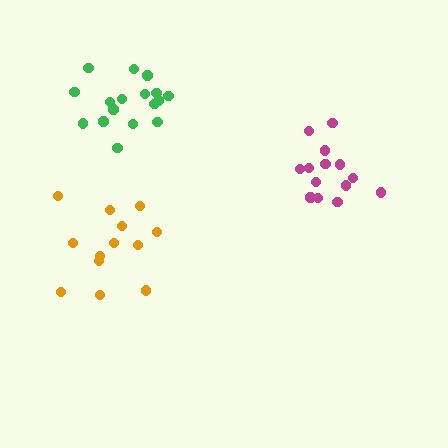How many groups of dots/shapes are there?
There are 3 groups.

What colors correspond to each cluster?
The clusters are colored: orange, magenta, green.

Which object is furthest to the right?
The magenta cluster is rightmost.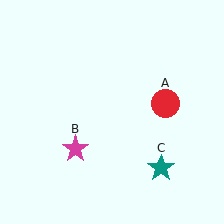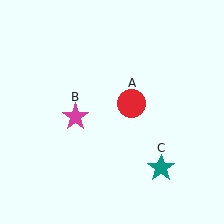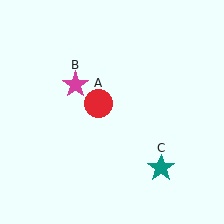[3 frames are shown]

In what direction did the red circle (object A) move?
The red circle (object A) moved left.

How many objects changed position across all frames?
2 objects changed position: red circle (object A), magenta star (object B).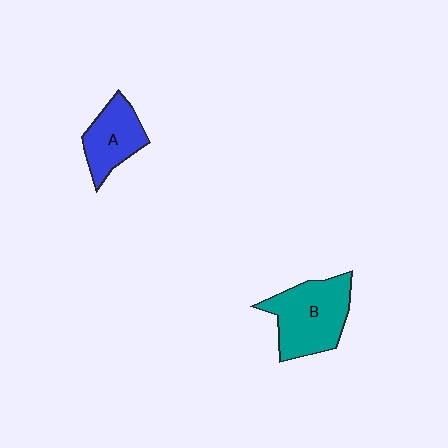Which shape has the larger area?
Shape B (teal).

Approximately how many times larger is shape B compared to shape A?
Approximately 1.5 times.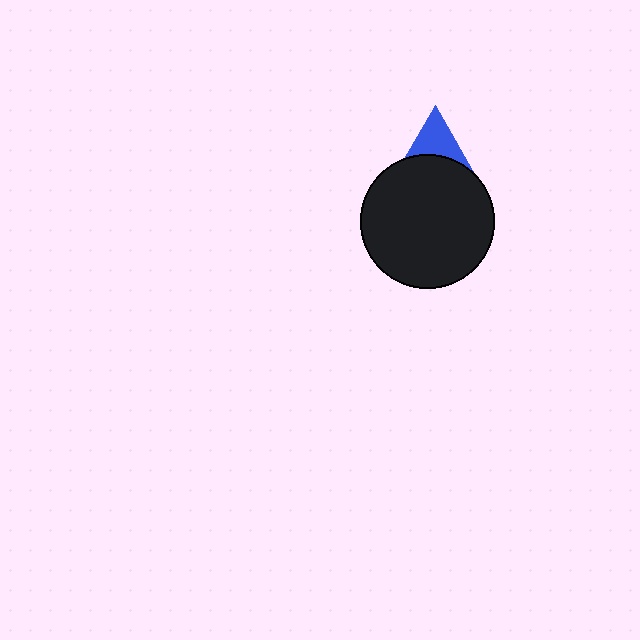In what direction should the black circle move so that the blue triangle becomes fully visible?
The black circle should move down. That is the shortest direction to clear the overlap and leave the blue triangle fully visible.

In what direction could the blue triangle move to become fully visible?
The blue triangle could move up. That would shift it out from behind the black circle entirely.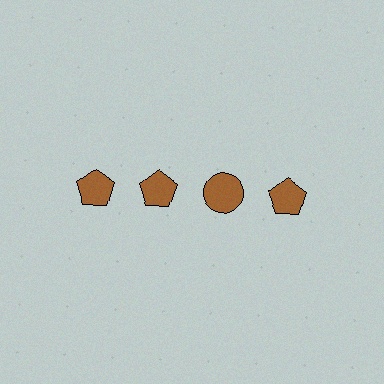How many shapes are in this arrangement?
There are 4 shapes arranged in a grid pattern.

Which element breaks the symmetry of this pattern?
The brown circle in the top row, center column breaks the symmetry. All other shapes are brown pentagons.